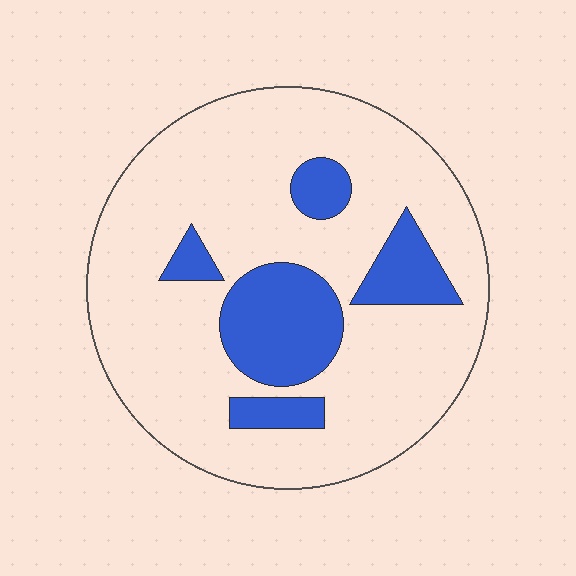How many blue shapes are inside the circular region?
5.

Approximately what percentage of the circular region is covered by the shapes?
Approximately 20%.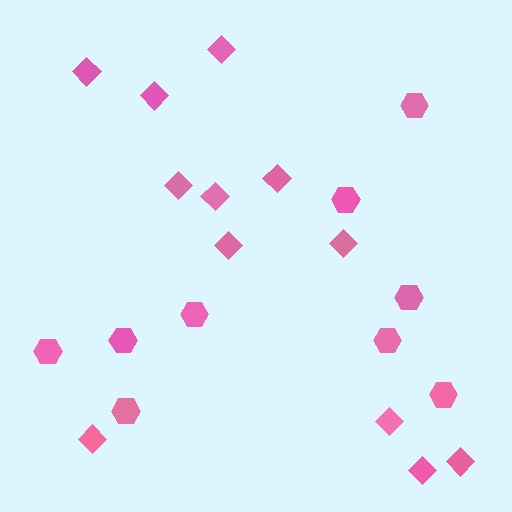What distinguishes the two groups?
There are 2 groups: one group of hexagons (9) and one group of diamonds (12).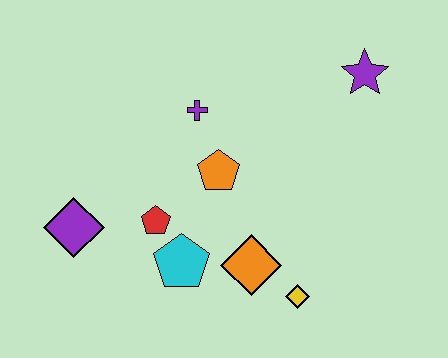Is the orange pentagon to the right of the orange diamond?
No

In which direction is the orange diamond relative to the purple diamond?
The orange diamond is to the right of the purple diamond.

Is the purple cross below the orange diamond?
No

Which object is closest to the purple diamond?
The red pentagon is closest to the purple diamond.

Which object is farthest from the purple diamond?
The purple star is farthest from the purple diamond.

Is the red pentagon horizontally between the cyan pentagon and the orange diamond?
No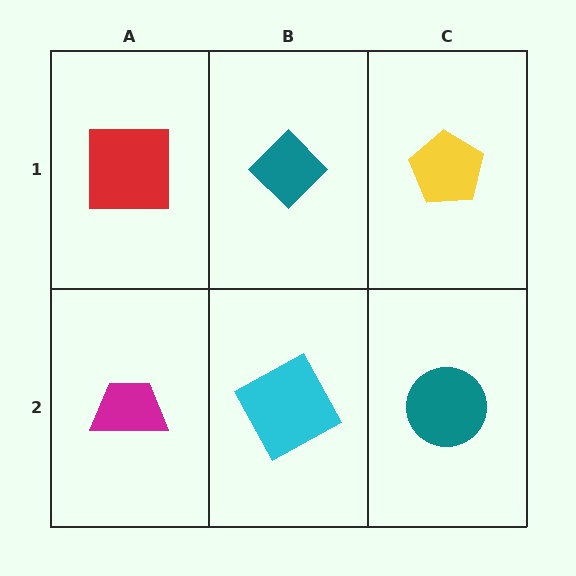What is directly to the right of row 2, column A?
A cyan square.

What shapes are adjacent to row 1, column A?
A magenta trapezoid (row 2, column A), a teal diamond (row 1, column B).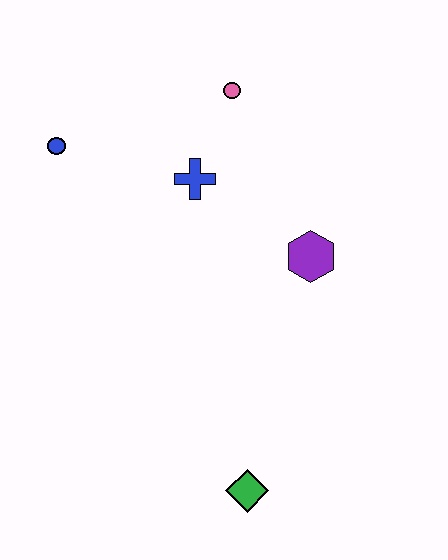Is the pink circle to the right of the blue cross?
Yes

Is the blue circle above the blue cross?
Yes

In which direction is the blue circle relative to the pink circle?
The blue circle is to the left of the pink circle.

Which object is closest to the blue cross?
The pink circle is closest to the blue cross.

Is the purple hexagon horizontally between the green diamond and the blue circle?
No